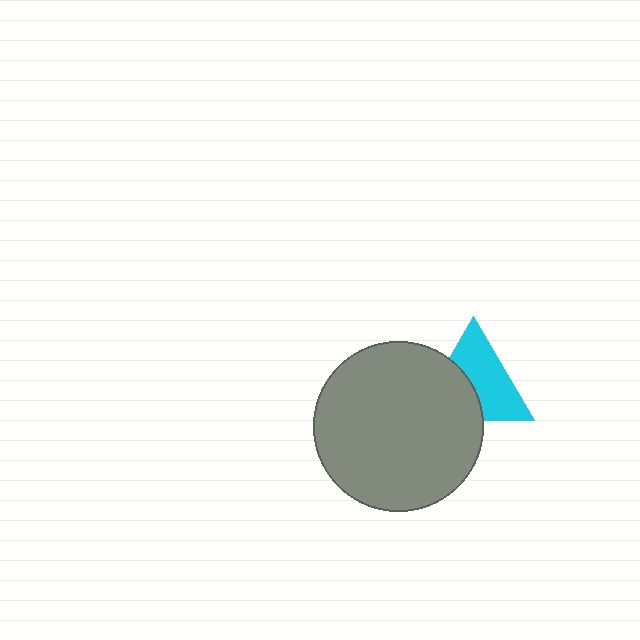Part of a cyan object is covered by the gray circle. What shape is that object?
It is a triangle.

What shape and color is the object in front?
The object in front is a gray circle.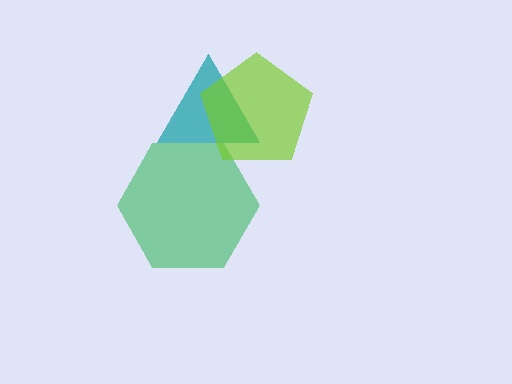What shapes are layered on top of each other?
The layered shapes are: a teal triangle, a green hexagon, a lime pentagon.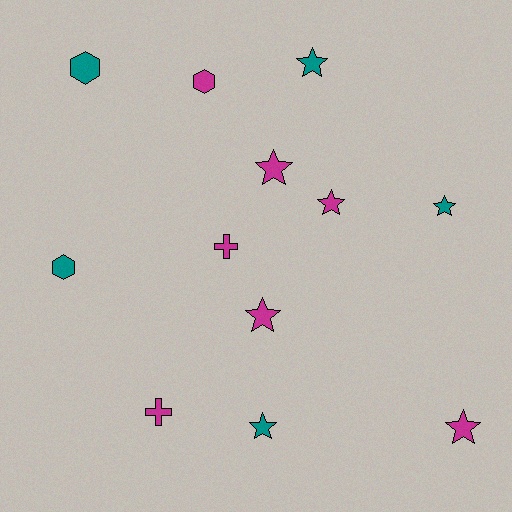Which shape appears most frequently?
Star, with 7 objects.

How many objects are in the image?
There are 12 objects.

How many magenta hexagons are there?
There is 1 magenta hexagon.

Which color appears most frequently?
Magenta, with 7 objects.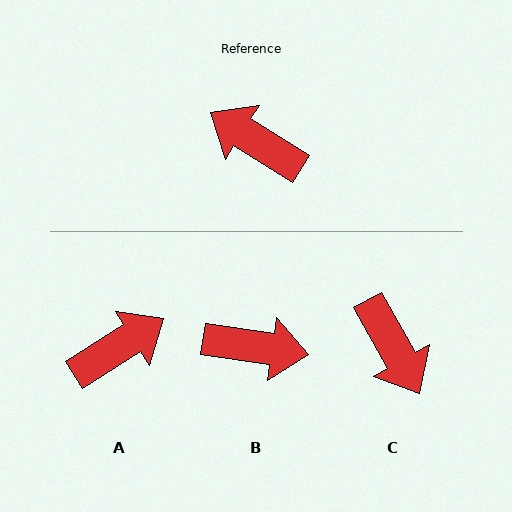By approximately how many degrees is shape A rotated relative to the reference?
Approximately 115 degrees clockwise.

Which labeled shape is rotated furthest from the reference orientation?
B, about 156 degrees away.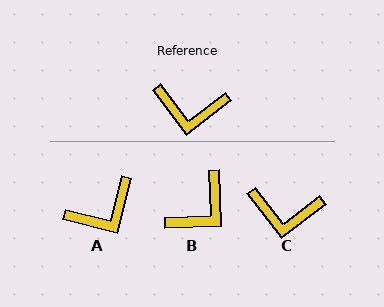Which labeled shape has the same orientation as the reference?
C.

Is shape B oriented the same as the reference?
No, it is off by about 55 degrees.